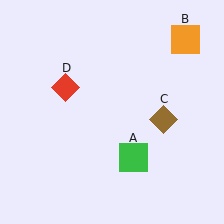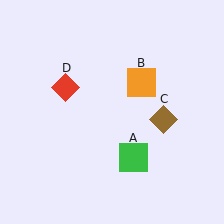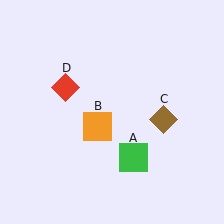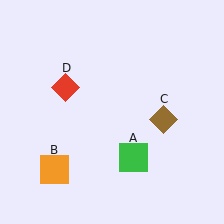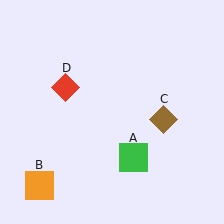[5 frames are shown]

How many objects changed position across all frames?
1 object changed position: orange square (object B).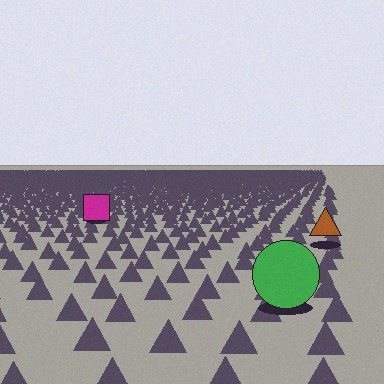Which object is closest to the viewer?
The green circle is closest. The texture marks near it are larger and more spread out.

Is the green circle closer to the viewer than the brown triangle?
Yes. The green circle is closer — you can tell from the texture gradient: the ground texture is coarser near it.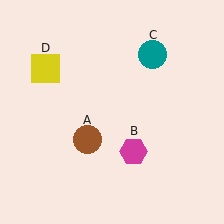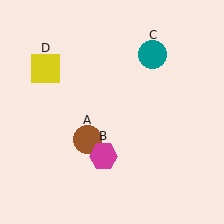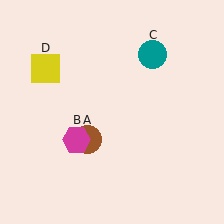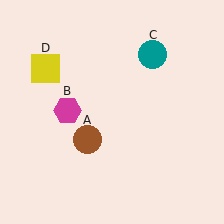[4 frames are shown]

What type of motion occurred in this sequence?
The magenta hexagon (object B) rotated clockwise around the center of the scene.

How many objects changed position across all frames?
1 object changed position: magenta hexagon (object B).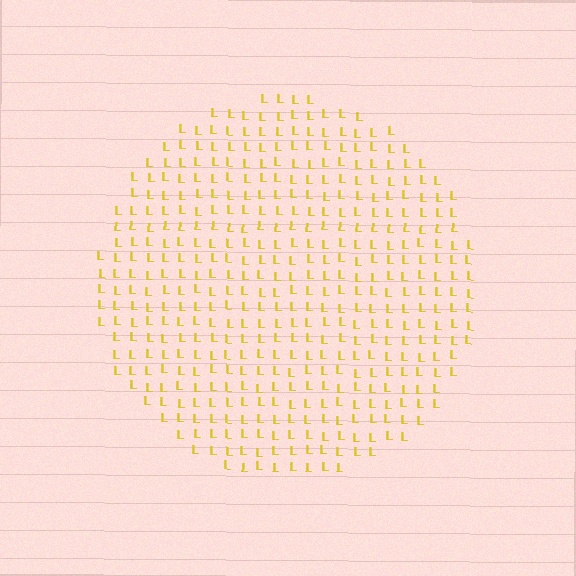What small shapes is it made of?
It is made of small letter L's.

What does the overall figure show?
The overall figure shows a circle.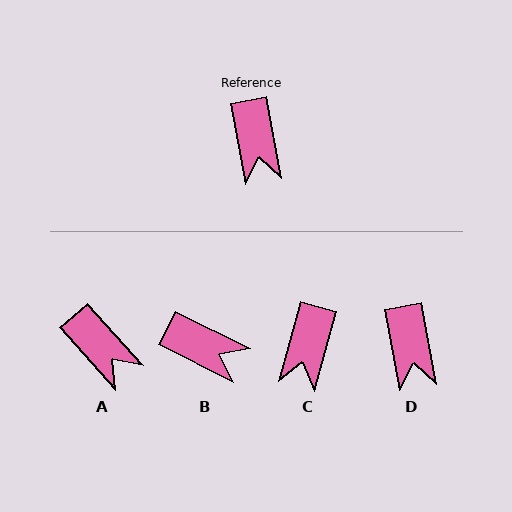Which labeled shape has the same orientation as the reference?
D.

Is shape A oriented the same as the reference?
No, it is off by about 31 degrees.